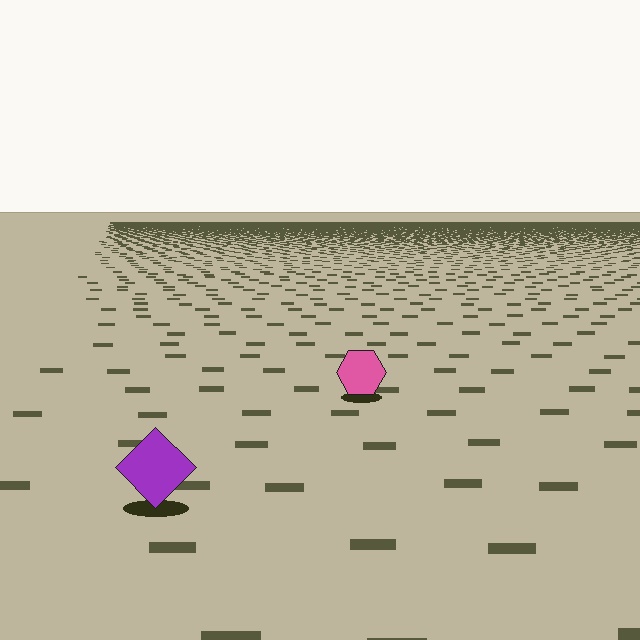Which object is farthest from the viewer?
The pink hexagon is farthest from the viewer. It appears smaller and the ground texture around it is denser.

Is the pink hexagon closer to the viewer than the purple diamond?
No. The purple diamond is closer — you can tell from the texture gradient: the ground texture is coarser near it.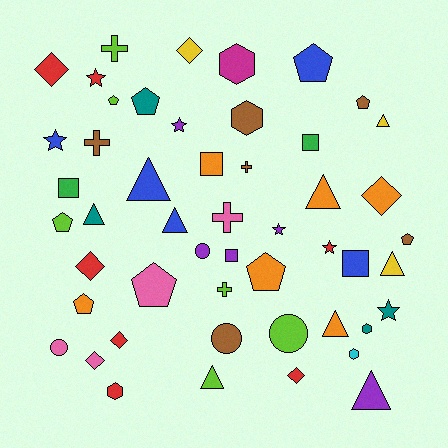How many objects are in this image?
There are 50 objects.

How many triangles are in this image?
There are 9 triangles.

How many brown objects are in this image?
There are 6 brown objects.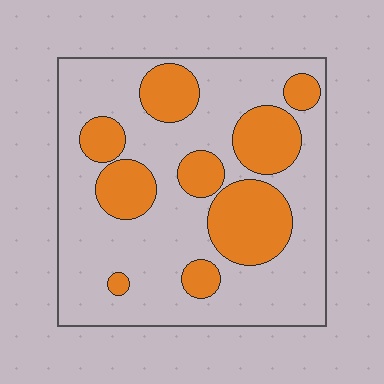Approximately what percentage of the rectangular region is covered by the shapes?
Approximately 30%.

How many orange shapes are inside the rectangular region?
9.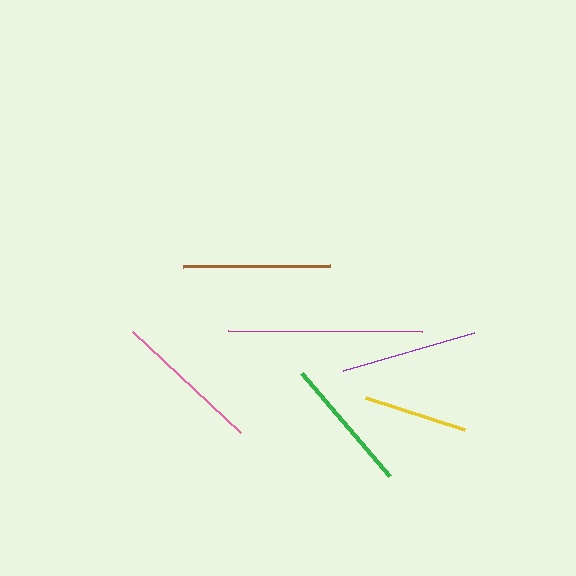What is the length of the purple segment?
The purple segment is approximately 137 pixels long.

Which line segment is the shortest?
The yellow line is the shortest at approximately 104 pixels.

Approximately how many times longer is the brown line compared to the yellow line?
The brown line is approximately 1.4 times the length of the yellow line.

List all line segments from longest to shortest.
From longest to shortest: magenta, pink, brown, purple, green, yellow.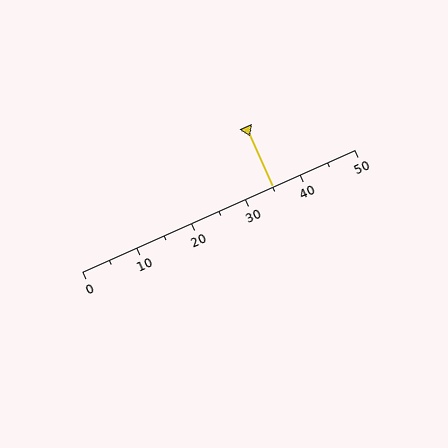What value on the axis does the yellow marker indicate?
The marker indicates approximately 35.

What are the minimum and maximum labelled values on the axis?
The axis runs from 0 to 50.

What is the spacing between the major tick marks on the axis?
The major ticks are spaced 10 apart.